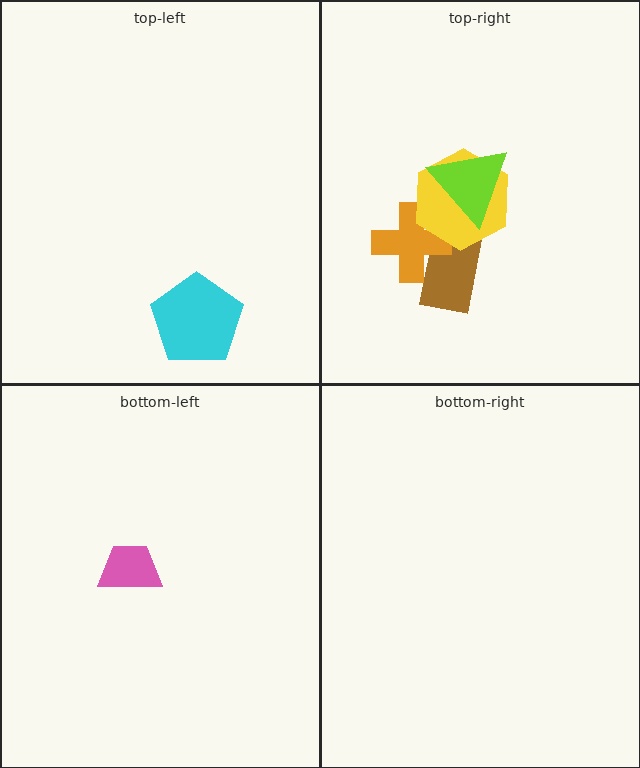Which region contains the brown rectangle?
The top-right region.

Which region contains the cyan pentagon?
The top-left region.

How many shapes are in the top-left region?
1.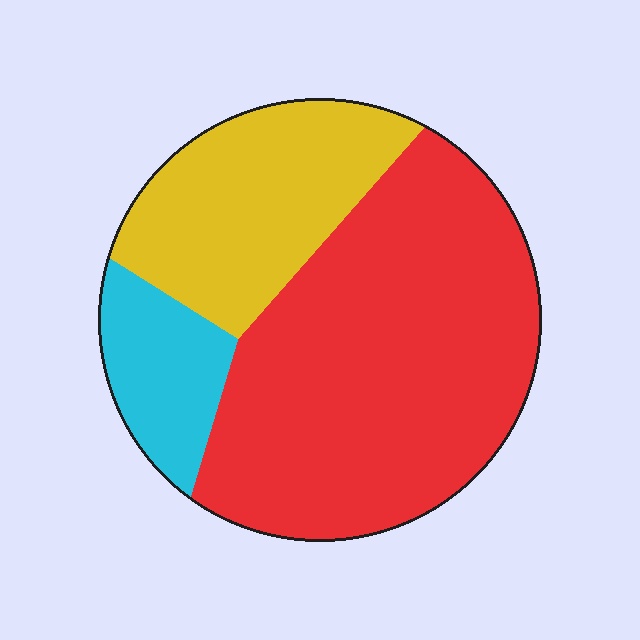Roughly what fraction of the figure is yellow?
Yellow takes up between a quarter and a half of the figure.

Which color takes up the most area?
Red, at roughly 60%.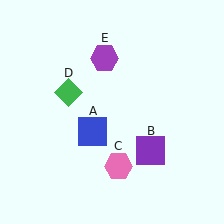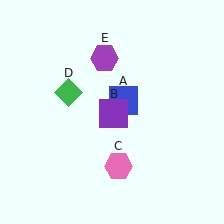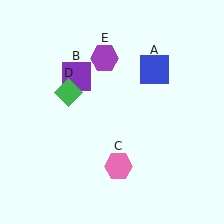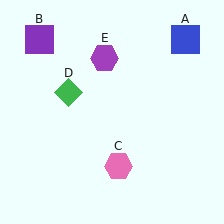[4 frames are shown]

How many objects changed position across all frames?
2 objects changed position: blue square (object A), purple square (object B).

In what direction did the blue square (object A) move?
The blue square (object A) moved up and to the right.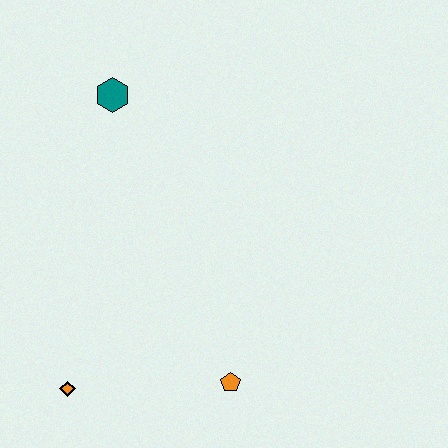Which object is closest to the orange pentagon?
The orange diamond is closest to the orange pentagon.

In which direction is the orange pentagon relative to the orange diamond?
The orange pentagon is to the right of the orange diamond.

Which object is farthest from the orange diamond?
The teal hexagon is farthest from the orange diamond.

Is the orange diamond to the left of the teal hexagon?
Yes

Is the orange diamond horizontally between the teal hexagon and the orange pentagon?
No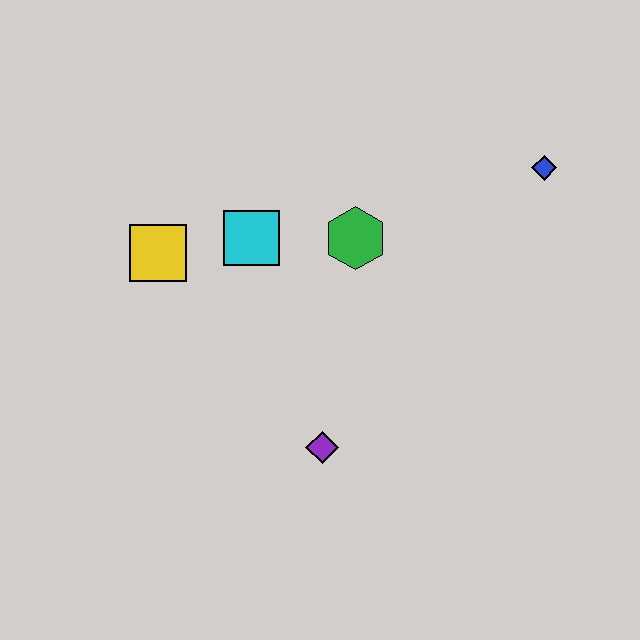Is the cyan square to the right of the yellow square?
Yes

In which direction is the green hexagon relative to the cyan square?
The green hexagon is to the right of the cyan square.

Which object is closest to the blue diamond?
The green hexagon is closest to the blue diamond.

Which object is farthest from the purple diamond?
The blue diamond is farthest from the purple diamond.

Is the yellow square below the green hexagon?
Yes